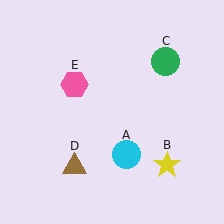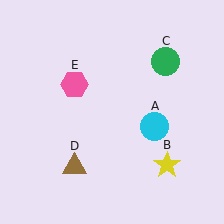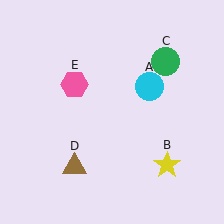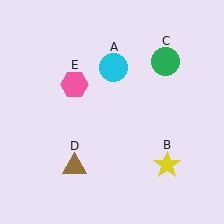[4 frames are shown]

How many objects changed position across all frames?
1 object changed position: cyan circle (object A).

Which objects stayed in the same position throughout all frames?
Yellow star (object B) and green circle (object C) and brown triangle (object D) and pink hexagon (object E) remained stationary.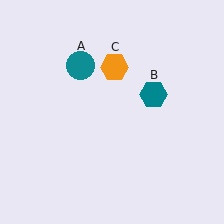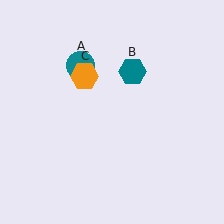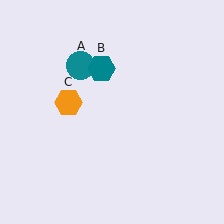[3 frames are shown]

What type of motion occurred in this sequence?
The teal hexagon (object B), orange hexagon (object C) rotated counterclockwise around the center of the scene.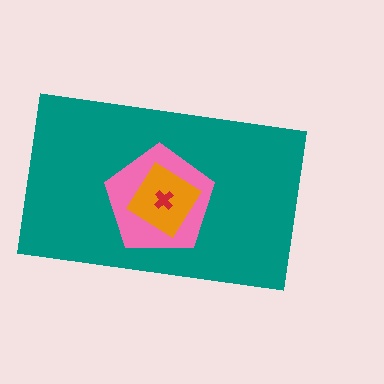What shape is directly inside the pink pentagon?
The orange diamond.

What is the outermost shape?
The teal rectangle.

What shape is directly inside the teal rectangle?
The pink pentagon.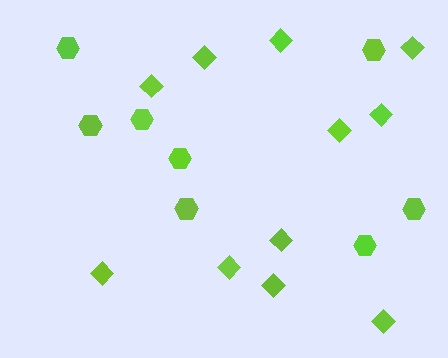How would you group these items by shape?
There are 2 groups: one group of hexagons (8) and one group of diamonds (11).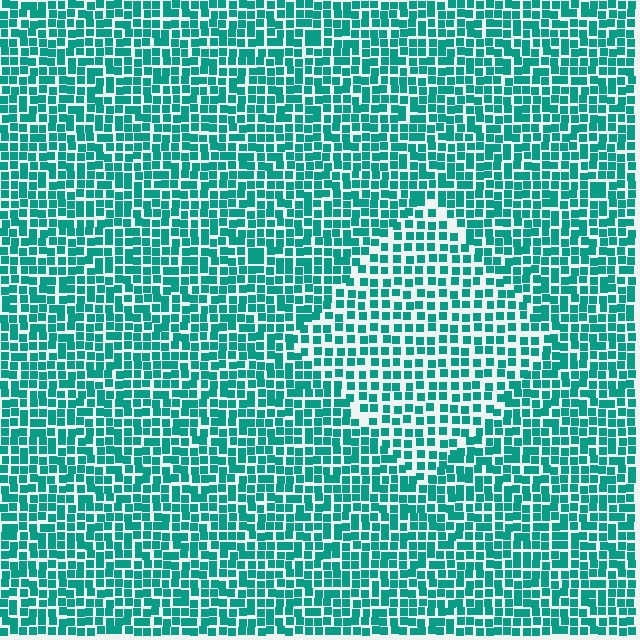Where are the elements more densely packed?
The elements are more densely packed outside the diamond boundary.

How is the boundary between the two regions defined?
The boundary is defined by a change in element density (approximately 1.5x ratio). All elements are the same color, size, and shape.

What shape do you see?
I see a diamond.